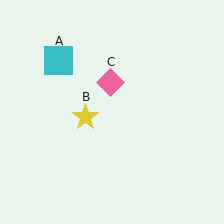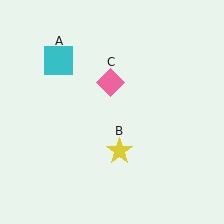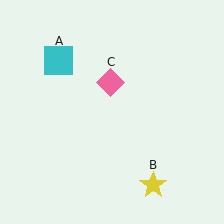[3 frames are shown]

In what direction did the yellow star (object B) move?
The yellow star (object B) moved down and to the right.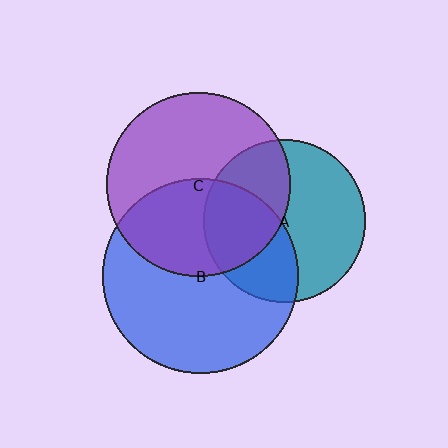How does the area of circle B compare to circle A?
Approximately 1.5 times.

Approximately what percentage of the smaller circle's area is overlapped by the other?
Approximately 40%.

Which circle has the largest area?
Circle B (blue).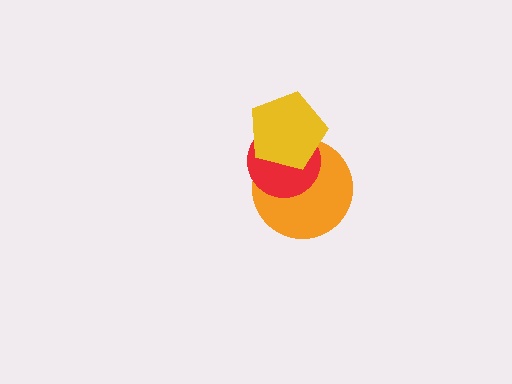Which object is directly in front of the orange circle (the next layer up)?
The red circle is directly in front of the orange circle.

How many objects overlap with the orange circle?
2 objects overlap with the orange circle.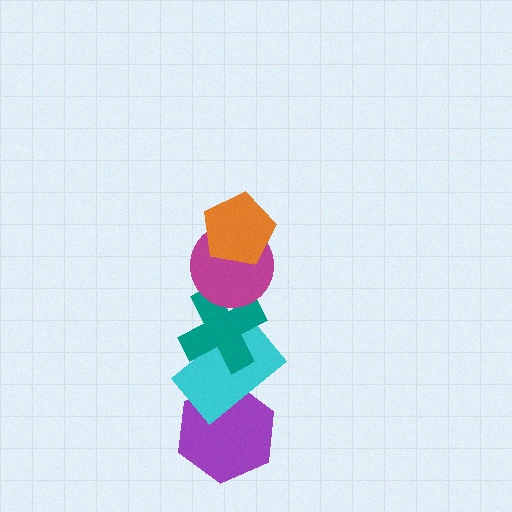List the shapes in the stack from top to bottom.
From top to bottom: the orange pentagon, the magenta circle, the teal cross, the cyan rectangle, the purple hexagon.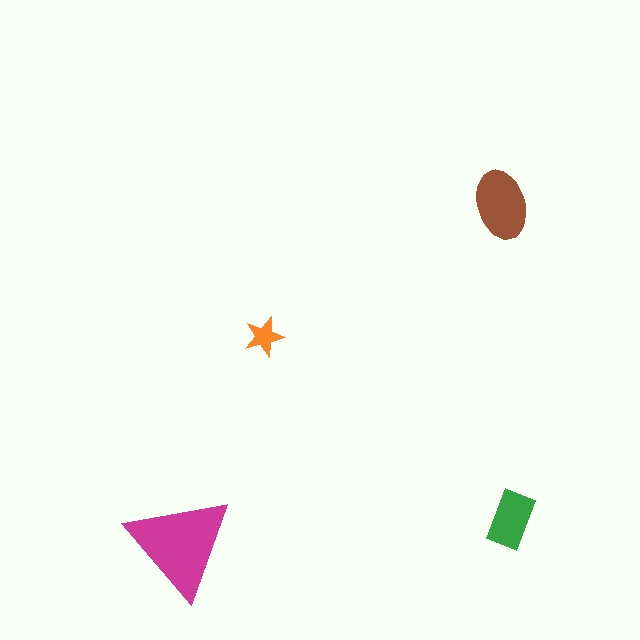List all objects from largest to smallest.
The magenta triangle, the brown ellipse, the green rectangle, the orange star.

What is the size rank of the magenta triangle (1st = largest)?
1st.